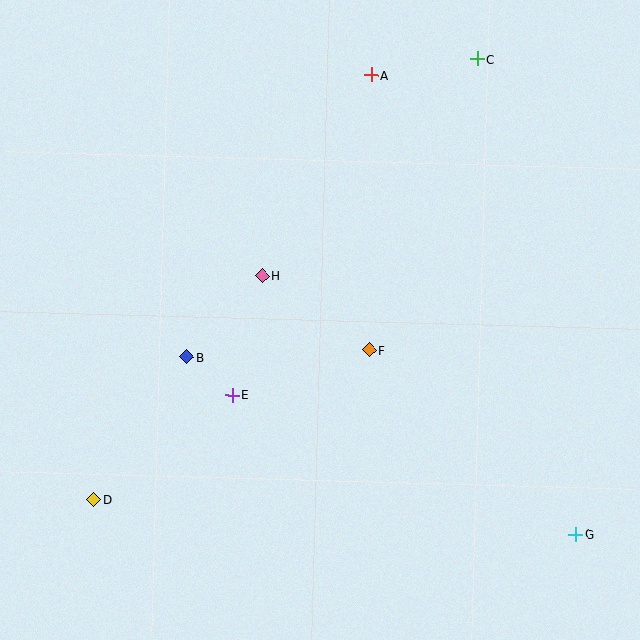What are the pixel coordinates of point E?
Point E is at (232, 395).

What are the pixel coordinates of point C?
Point C is at (477, 59).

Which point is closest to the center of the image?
Point F at (369, 350) is closest to the center.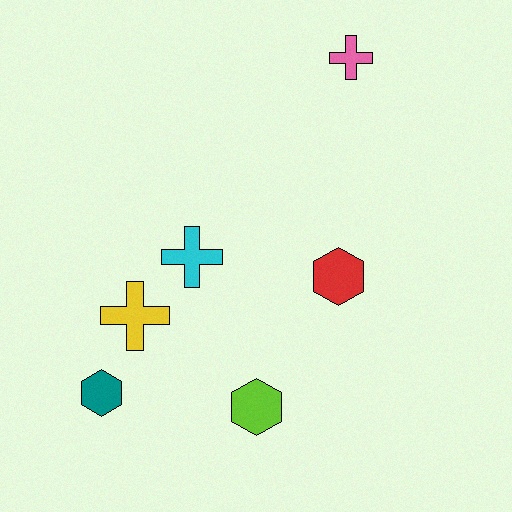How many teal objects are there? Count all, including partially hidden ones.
There is 1 teal object.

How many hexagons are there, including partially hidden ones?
There are 3 hexagons.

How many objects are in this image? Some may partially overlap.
There are 6 objects.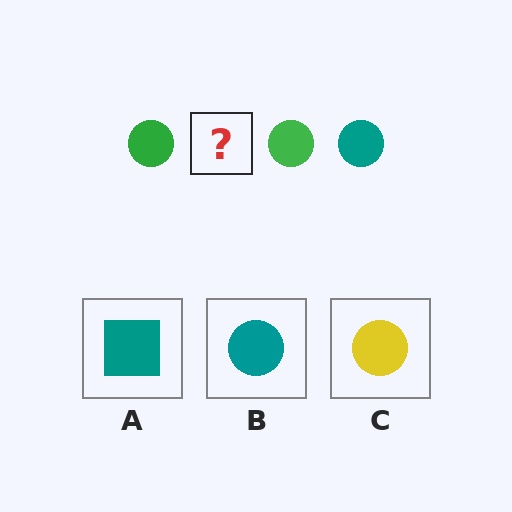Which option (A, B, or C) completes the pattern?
B.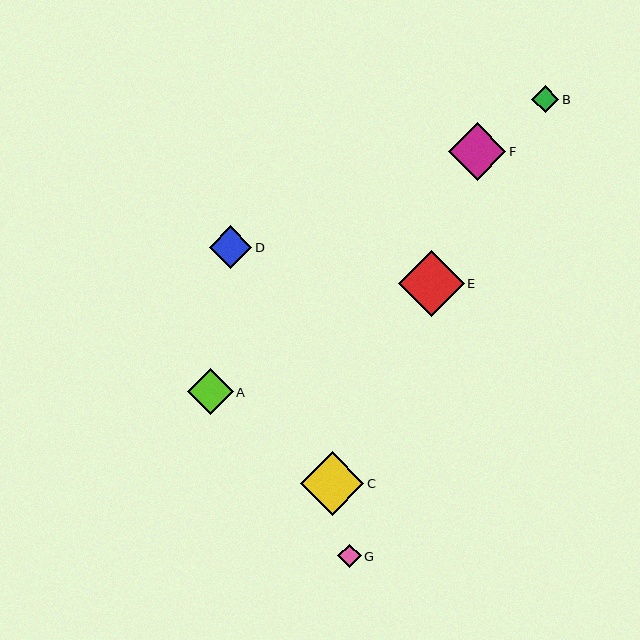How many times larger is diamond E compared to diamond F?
Diamond E is approximately 1.2 times the size of diamond F.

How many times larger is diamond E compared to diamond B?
Diamond E is approximately 2.4 times the size of diamond B.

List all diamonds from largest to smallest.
From largest to smallest: E, C, F, A, D, B, G.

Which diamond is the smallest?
Diamond G is the smallest with a size of approximately 24 pixels.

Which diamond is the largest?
Diamond E is the largest with a size of approximately 66 pixels.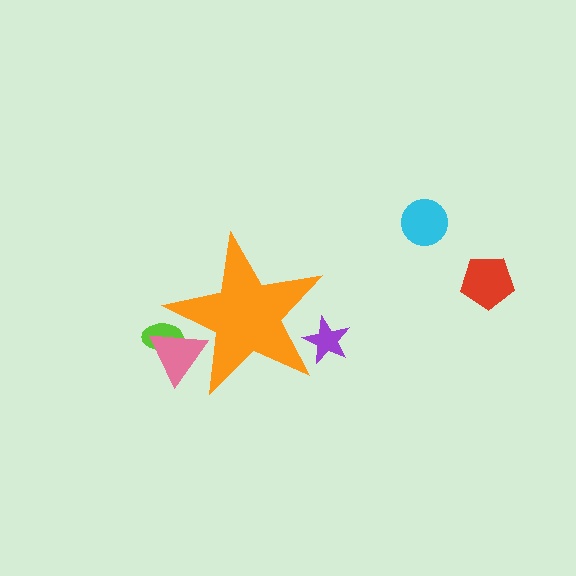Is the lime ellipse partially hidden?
Yes, the lime ellipse is partially hidden behind the orange star.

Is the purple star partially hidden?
Yes, the purple star is partially hidden behind the orange star.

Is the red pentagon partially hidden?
No, the red pentagon is fully visible.